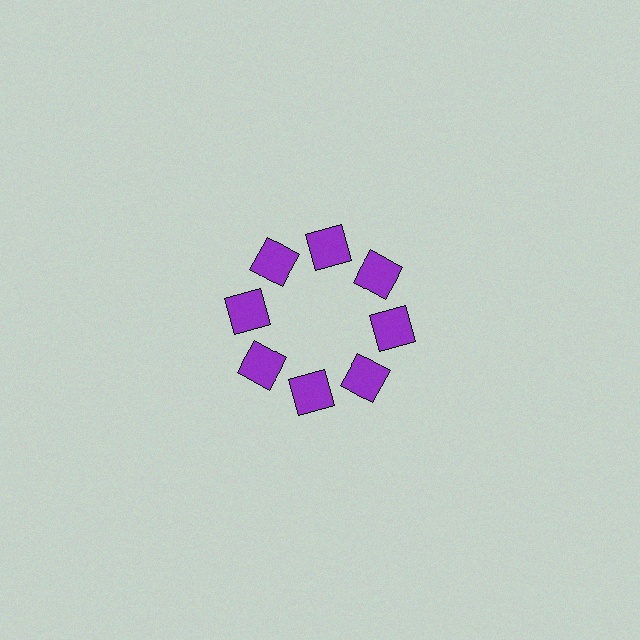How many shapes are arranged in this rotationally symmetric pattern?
There are 8 shapes, arranged in 8 groups of 1.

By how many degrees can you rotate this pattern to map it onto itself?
The pattern maps onto itself every 45 degrees of rotation.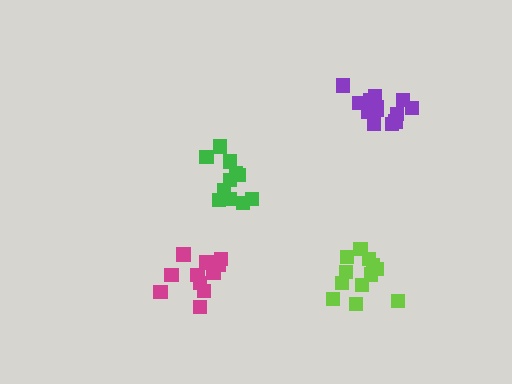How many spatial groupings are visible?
There are 4 spatial groupings.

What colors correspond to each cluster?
The clusters are colored: purple, green, lime, magenta.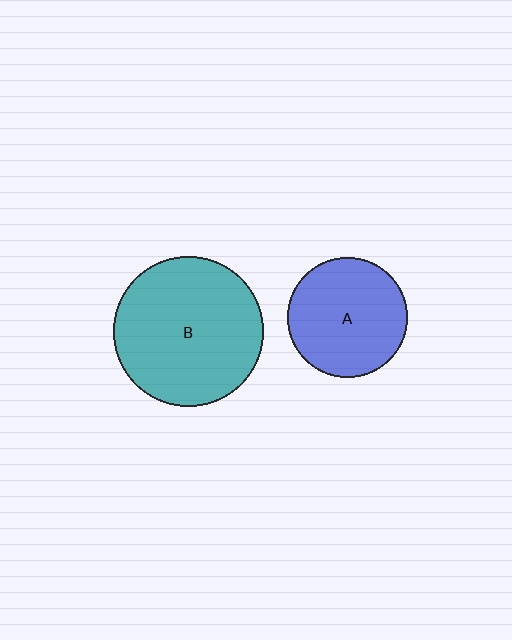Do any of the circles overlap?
No, none of the circles overlap.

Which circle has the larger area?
Circle B (teal).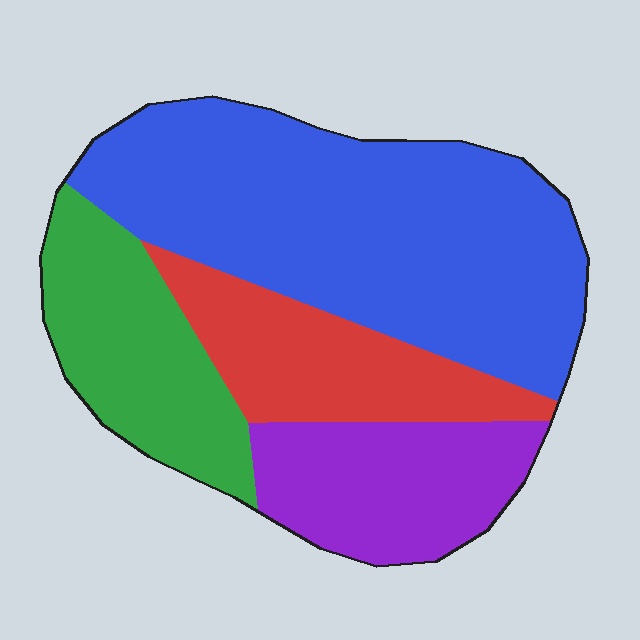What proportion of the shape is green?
Green takes up between a sixth and a third of the shape.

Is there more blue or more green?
Blue.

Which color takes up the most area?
Blue, at roughly 45%.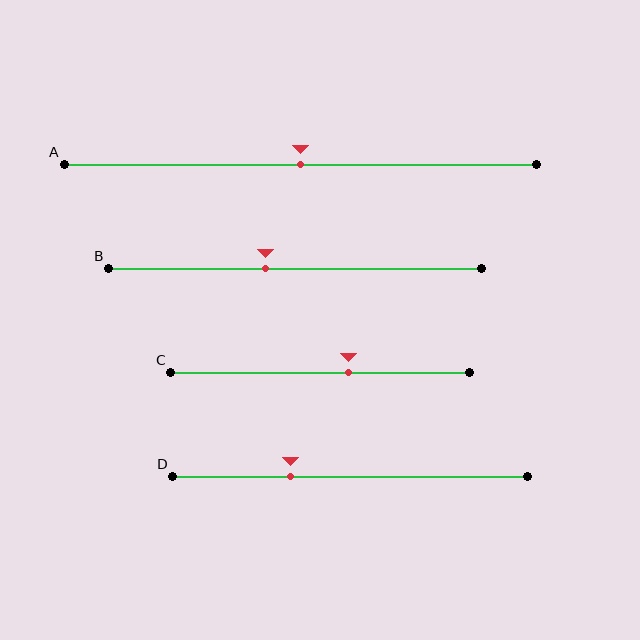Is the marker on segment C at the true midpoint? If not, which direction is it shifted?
No, the marker on segment C is shifted to the right by about 10% of the segment length.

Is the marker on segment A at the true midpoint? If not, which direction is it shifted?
Yes, the marker on segment A is at the true midpoint.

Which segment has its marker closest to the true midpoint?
Segment A has its marker closest to the true midpoint.